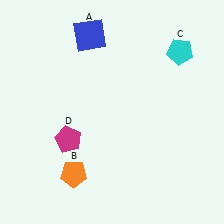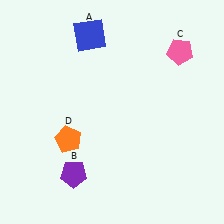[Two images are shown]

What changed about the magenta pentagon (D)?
In Image 1, D is magenta. In Image 2, it changed to orange.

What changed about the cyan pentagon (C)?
In Image 1, C is cyan. In Image 2, it changed to pink.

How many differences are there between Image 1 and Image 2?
There are 3 differences between the two images.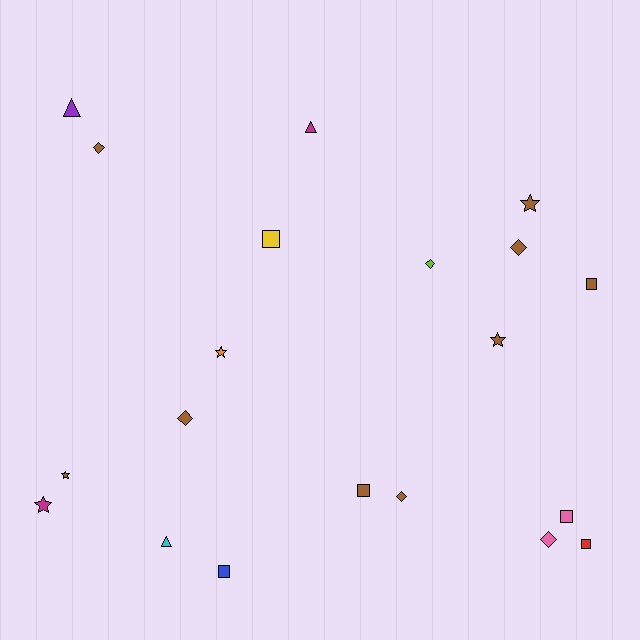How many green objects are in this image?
There are no green objects.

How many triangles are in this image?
There are 3 triangles.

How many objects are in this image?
There are 20 objects.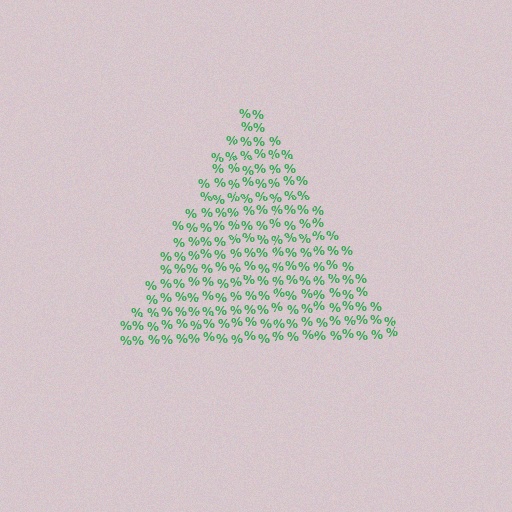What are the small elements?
The small elements are percent signs.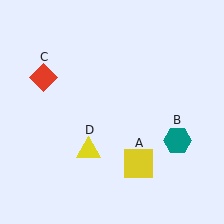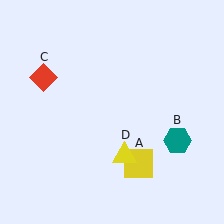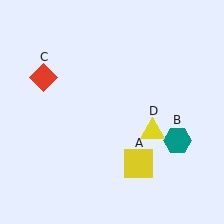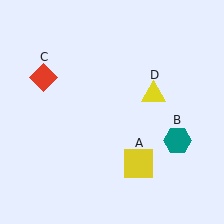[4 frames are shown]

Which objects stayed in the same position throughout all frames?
Yellow square (object A) and teal hexagon (object B) and red diamond (object C) remained stationary.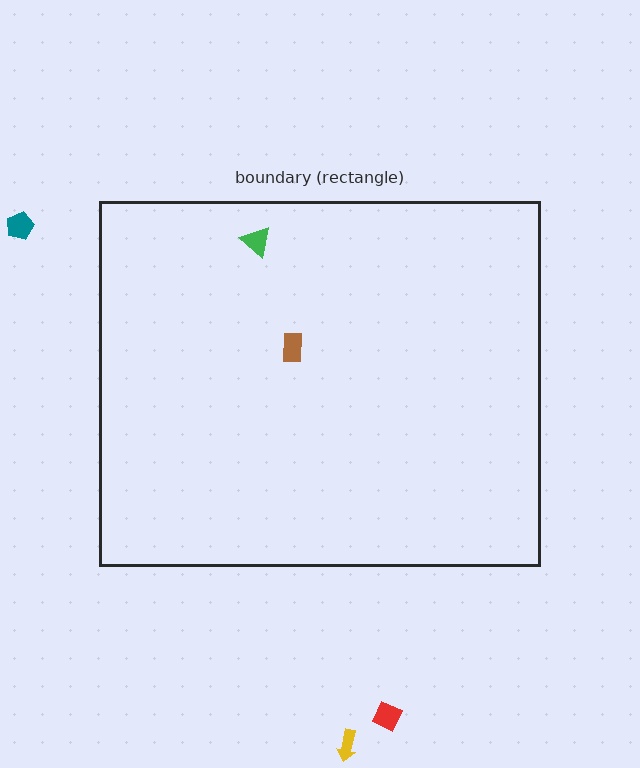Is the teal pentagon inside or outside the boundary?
Outside.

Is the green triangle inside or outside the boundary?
Inside.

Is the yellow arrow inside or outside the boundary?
Outside.